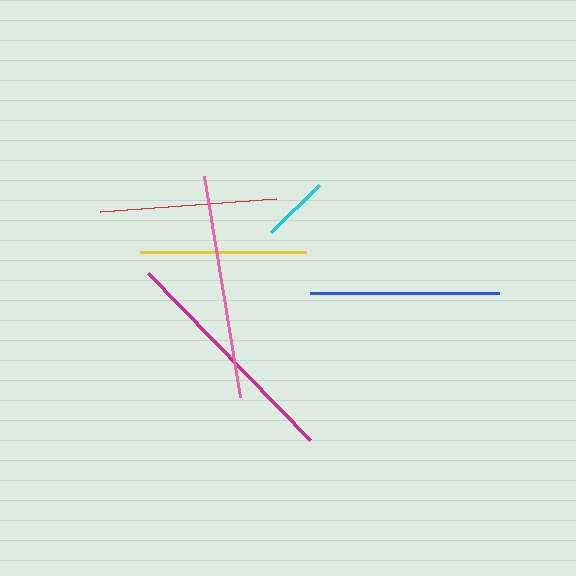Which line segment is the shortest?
The cyan line is the shortest at approximately 67 pixels.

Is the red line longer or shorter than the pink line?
The pink line is longer than the red line.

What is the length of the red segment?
The red segment is approximately 176 pixels long.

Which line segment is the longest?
The magenta line is the longest at approximately 233 pixels.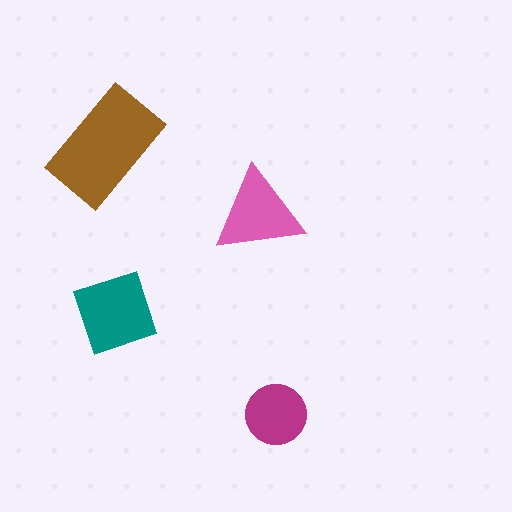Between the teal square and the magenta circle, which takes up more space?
The teal square.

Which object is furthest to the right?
The magenta circle is rightmost.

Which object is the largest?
The brown rectangle.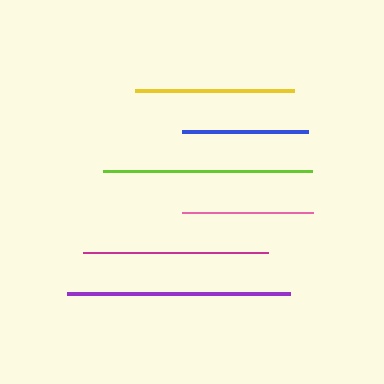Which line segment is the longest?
The purple line is the longest at approximately 223 pixels.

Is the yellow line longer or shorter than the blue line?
The yellow line is longer than the blue line.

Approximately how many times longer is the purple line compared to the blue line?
The purple line is approximately 1.8 times the length of the blue line.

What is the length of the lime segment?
The lime segment is approximately 209 pixels long.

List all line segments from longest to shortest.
From longest to shortest: purple, lime, magenta, yellow, pink, blue.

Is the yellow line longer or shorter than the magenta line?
The magenta line is longer than the yellow line.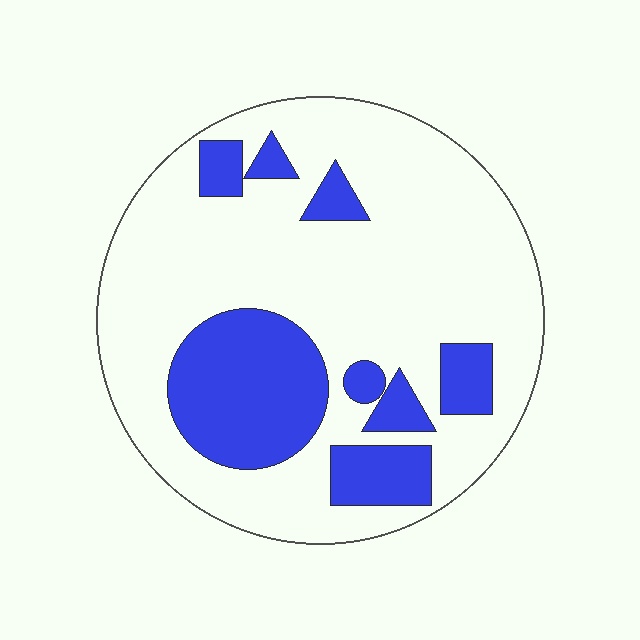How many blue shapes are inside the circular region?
8.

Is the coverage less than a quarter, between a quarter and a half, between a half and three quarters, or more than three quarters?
Between a quarter and a half.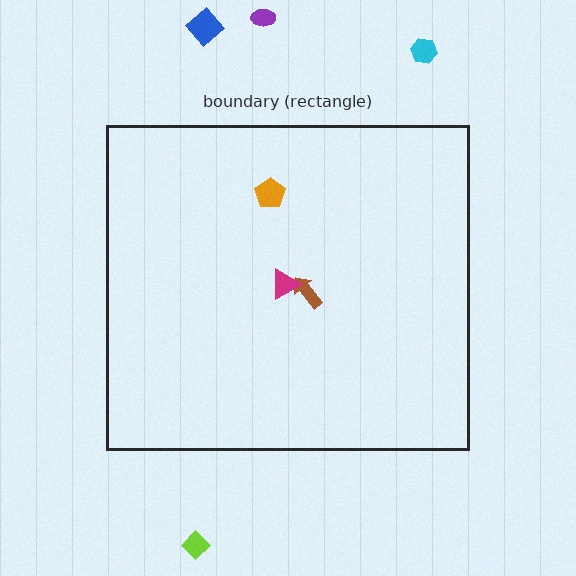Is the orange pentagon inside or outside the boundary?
Inside.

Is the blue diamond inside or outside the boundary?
Outside.